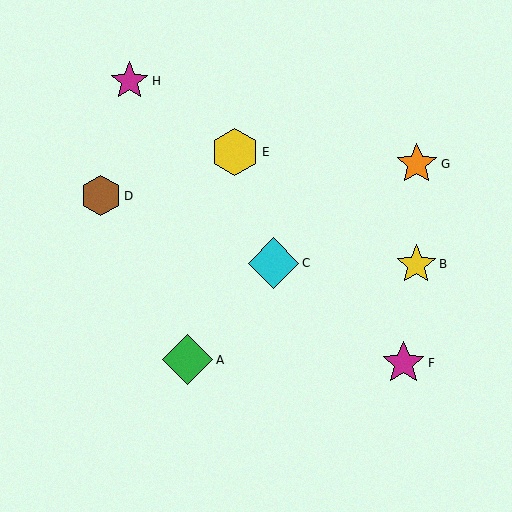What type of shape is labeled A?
Shape A is a green diamond.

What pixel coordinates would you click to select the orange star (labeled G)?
Click at (417, 164) to select the orange star G.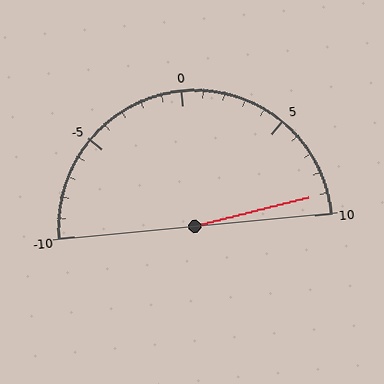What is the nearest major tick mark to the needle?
The nearest major tick mark is 10.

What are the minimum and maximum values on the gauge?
The gauge ranges from -10 to 10.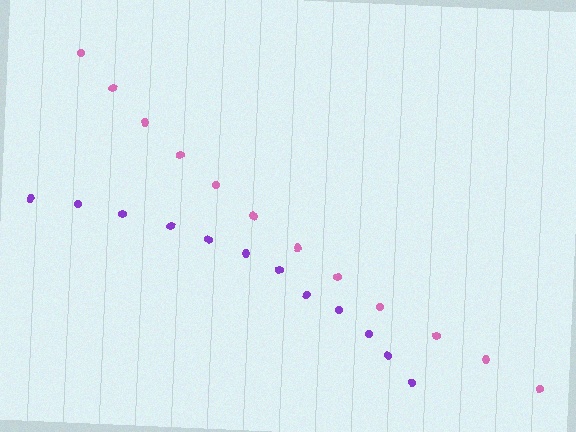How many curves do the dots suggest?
There are 2 distinct paths.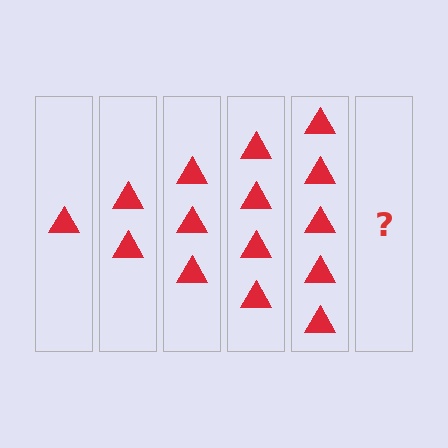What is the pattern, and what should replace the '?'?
The pattern is that each step adds one more triangle. The '?' should be 6 triangles.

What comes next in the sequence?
The next element should be 6 triangles.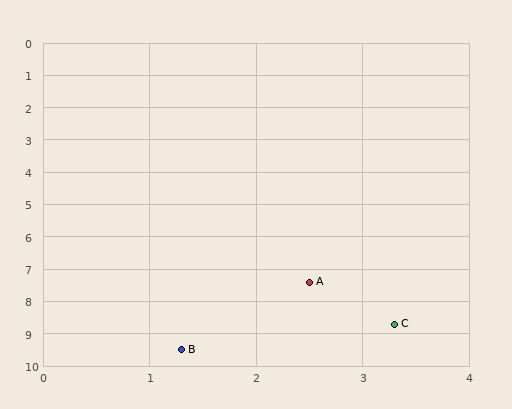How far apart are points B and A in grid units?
Points B and A are about 2.4 grid units apart.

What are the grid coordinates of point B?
Point B is at approximately (1.3, 9.5).